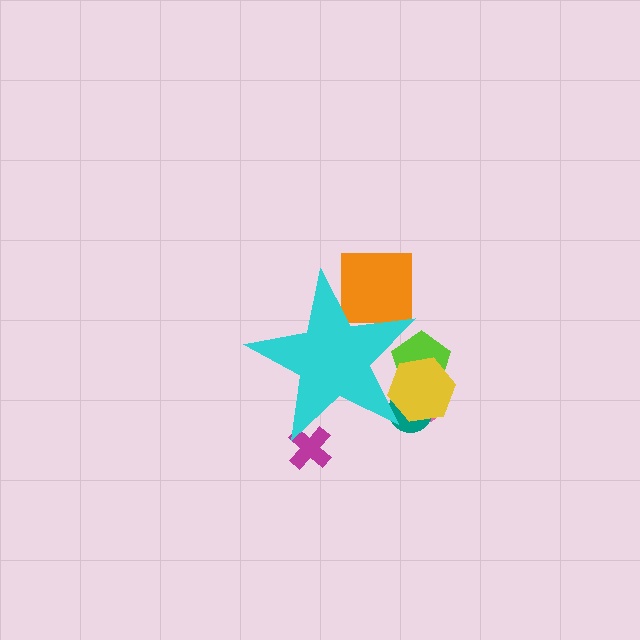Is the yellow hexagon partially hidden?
Yes, the yellow hexagon is partially hidden behind the cyan star.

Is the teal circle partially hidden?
Yes, the teal circle is partially hidden behind the cyan star.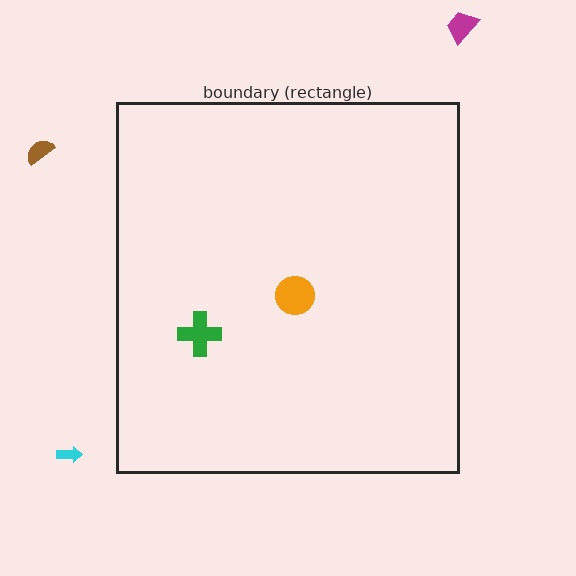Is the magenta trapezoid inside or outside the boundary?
Outside.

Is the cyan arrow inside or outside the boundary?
Outside.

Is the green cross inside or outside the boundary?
Inside.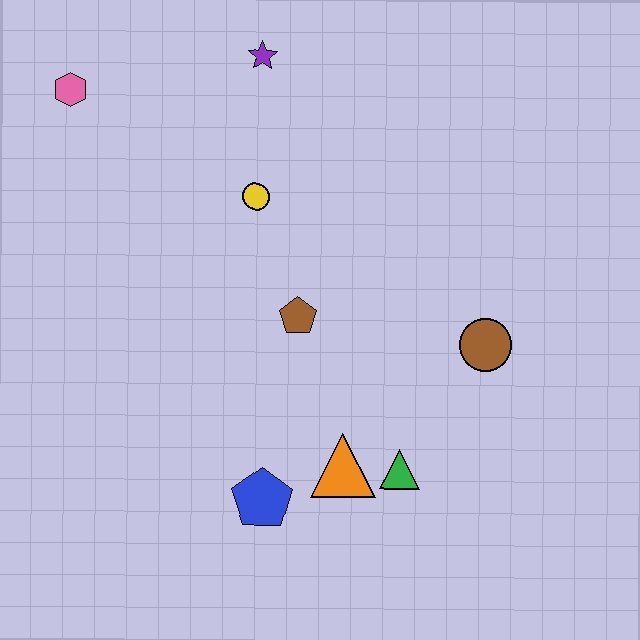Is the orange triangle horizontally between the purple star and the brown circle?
Yes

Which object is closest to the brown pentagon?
The yellow circle is closest to the brown pentagon.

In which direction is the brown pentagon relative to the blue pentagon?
The brown pentagon is above the blue pentagon.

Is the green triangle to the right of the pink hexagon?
Yes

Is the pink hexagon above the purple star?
No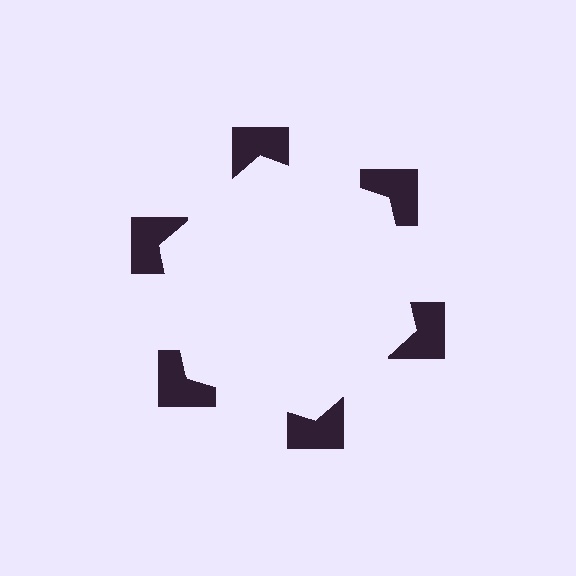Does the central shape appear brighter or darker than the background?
It typically appears slightly brighter than the background, even though no actual brightness change is drawn.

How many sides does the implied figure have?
6 sides.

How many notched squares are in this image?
There are 6 — one at each vertex of the illusory hexagon.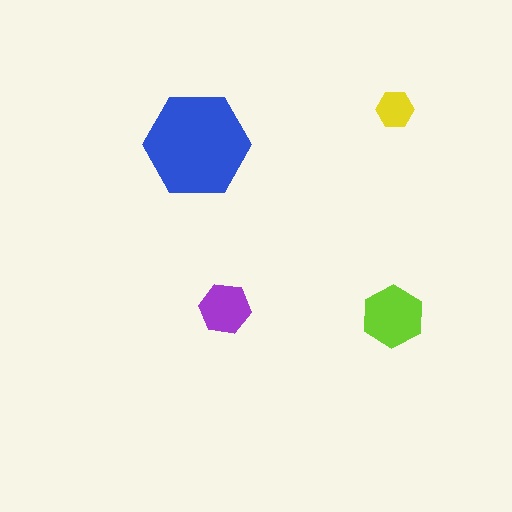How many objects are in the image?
There are 4 objects in the image.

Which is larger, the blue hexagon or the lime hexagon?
The blue one.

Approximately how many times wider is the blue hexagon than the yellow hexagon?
About 3 times wider.